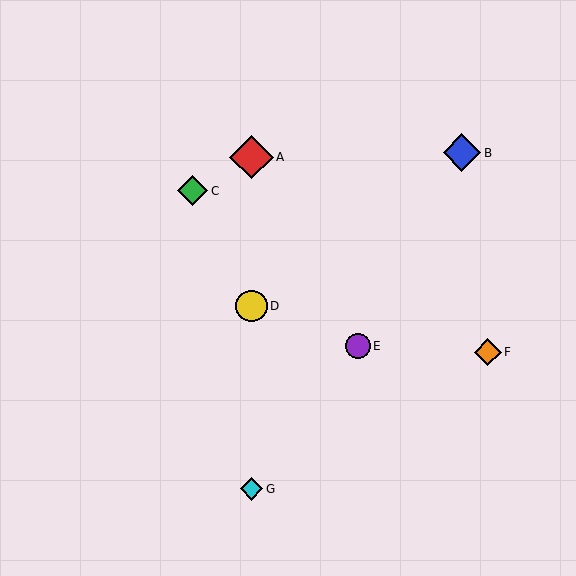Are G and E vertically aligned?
No, G is at x≈251 and E is at x≈358.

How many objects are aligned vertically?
3 objects (A, D, G) are aligned vertically.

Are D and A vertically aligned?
Yes, both are at x≈251.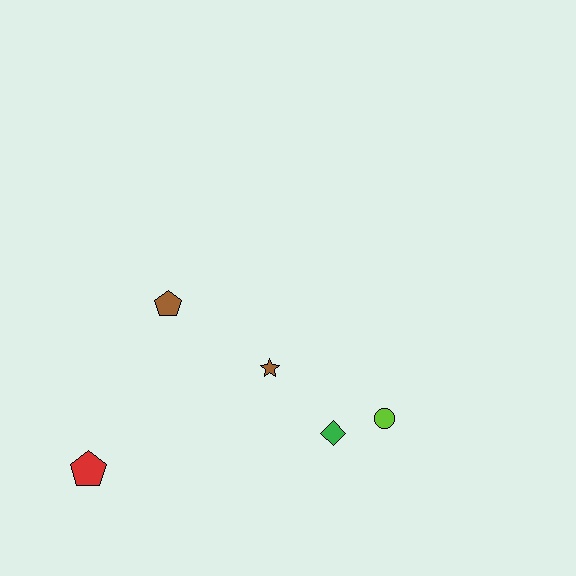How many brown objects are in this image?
There are 2 brown objects.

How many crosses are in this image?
There are no crosses.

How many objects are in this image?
There are 5 objects.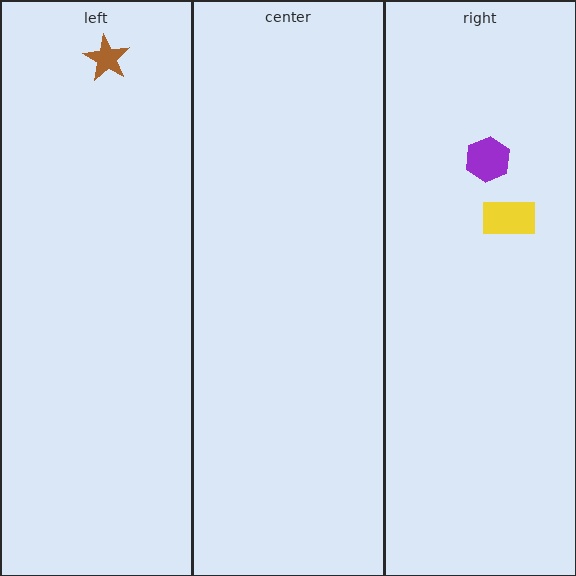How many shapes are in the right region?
2.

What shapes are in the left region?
The brown star.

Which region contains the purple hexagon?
The right region.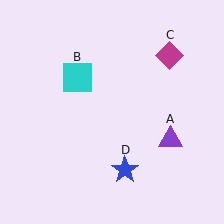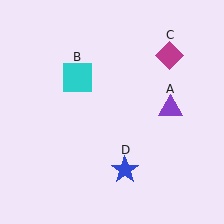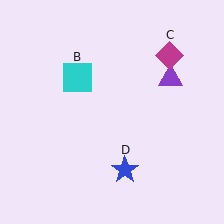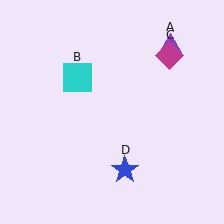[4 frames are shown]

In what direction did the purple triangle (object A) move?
The purple triangle (object A) moved up.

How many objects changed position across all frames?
1 object changed position: purple triangle (object A).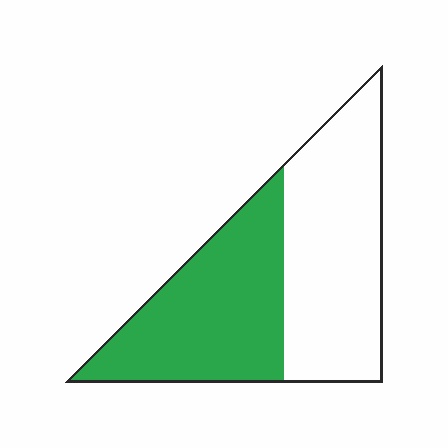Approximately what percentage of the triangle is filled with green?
Approximately 45%.